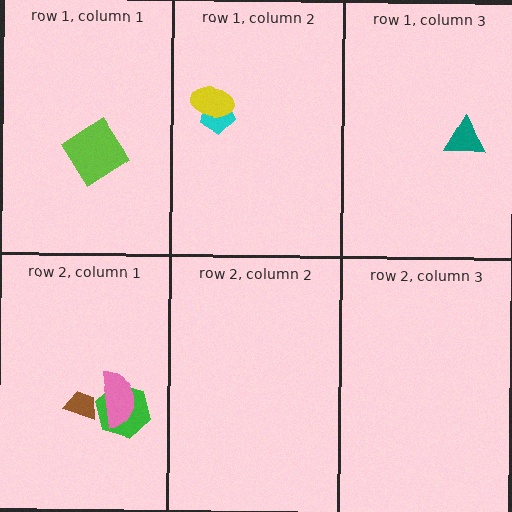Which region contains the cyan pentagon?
The row 1, column 2 region.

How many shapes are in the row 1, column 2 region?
2.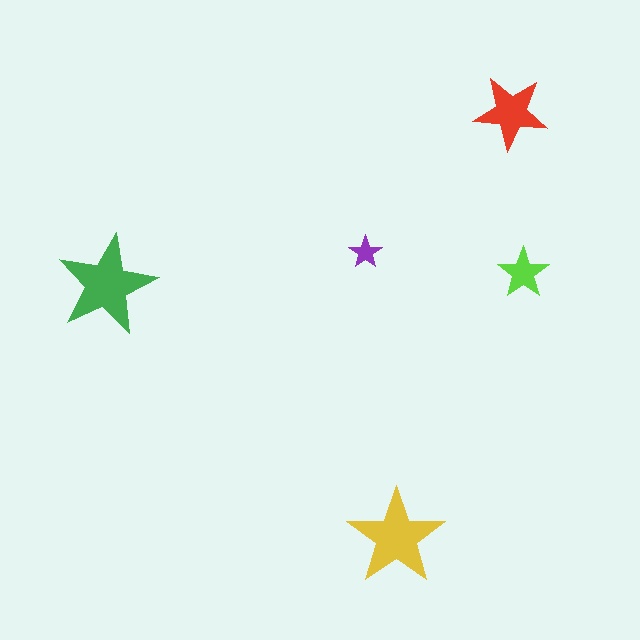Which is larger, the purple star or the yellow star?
The yellow one.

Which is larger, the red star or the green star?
The green one.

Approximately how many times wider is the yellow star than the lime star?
About 2 times wider.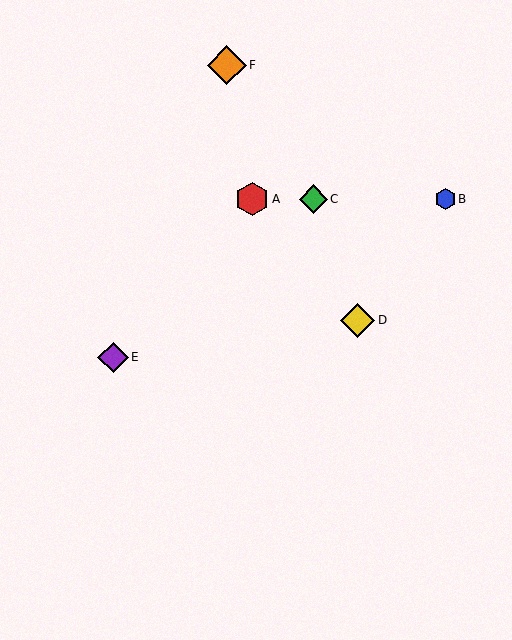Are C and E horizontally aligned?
No, C is at y≈199 and E is at y≈357.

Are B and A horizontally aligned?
Yes, both are at y≈199.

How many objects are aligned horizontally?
3 objects (A, B, C) are aligned horizontally.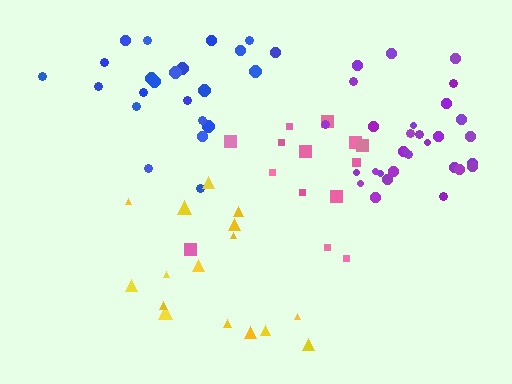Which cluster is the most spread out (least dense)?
Yellow.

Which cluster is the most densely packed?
Purple.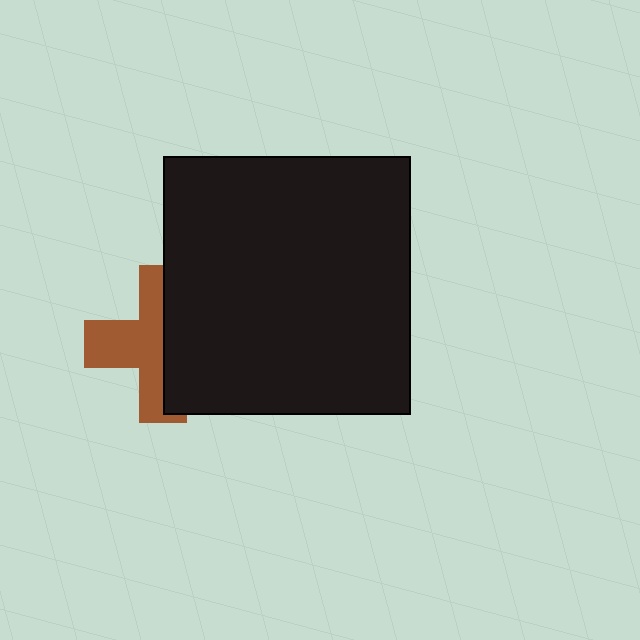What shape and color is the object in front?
The object in front is a black rectangle.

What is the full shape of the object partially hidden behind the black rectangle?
The partially hidden object is a brown cross.